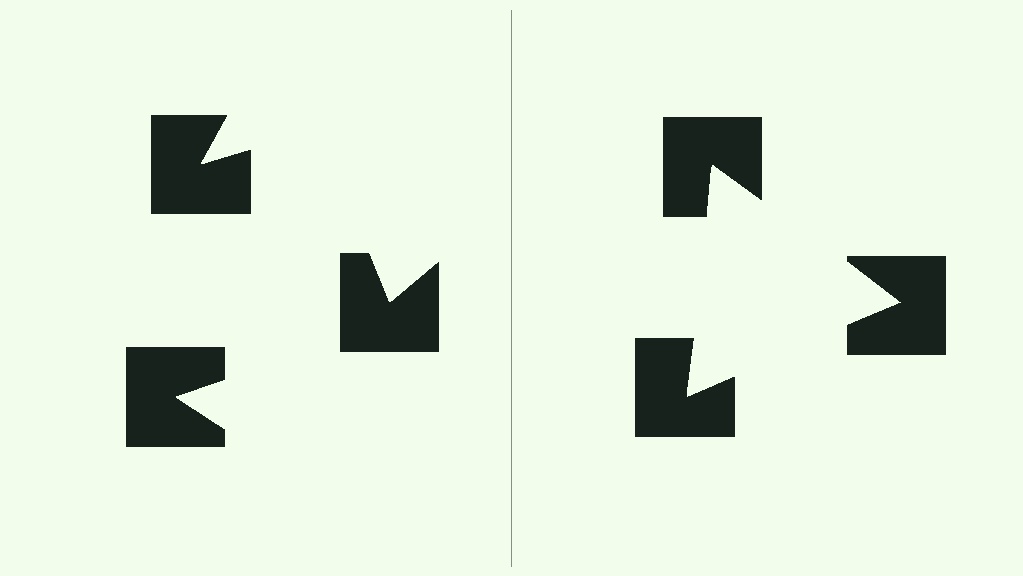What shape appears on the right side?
An illusory triangle.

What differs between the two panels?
The notched squares are positioned identically on both sides; only the wedge orientations differ. On the right they align to a triangle; on the left they are misaligned.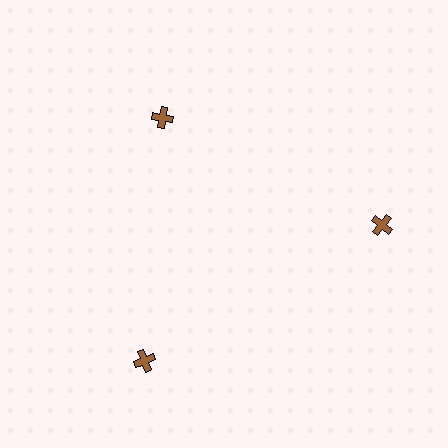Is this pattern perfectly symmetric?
No. The 3 brown crosses are arranged in a ring, but one element near the 11 o'clock position is pulled inward toward the center, breaking the 3-fold rotational symmetry.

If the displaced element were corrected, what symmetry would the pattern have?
It would have 3-fold rotational symmetry — the pattern would map onto itself every 120 degrees.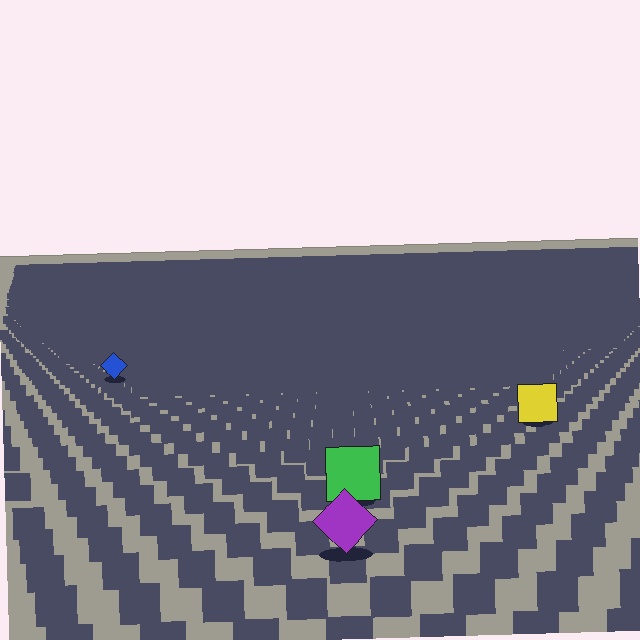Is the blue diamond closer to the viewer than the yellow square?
No. The yellow square is closer — you can tell from the texture gradient: the ground texture is coarser near it.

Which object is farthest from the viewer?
The blue diamond is farthest from the viewer. It appears smaller and the ground texture around it is denser.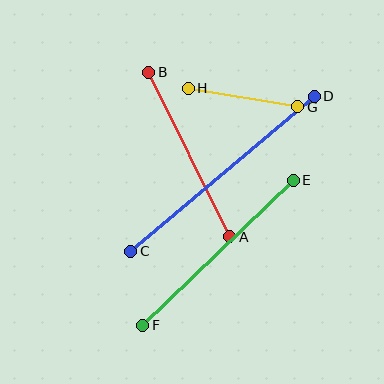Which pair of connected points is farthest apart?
Points C and D are farthest apart.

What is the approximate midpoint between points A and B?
The midpoint is at approximately (189, 155) pixels.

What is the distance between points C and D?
The distance is approximately 240 pixels.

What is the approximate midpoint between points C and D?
The midpoint is at approximately (222, 174) pixels.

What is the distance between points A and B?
The distance is approximately 184 pixels.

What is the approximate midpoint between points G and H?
The midpoint is at approximately (243, 98) pixels.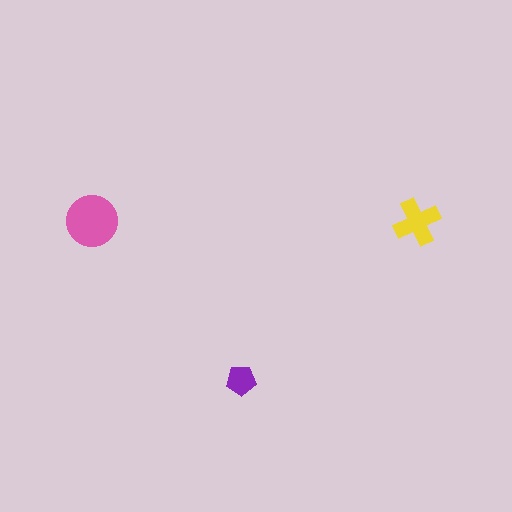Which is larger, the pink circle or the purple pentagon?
The pink circle.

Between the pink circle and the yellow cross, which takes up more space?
The pink circle.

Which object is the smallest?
The purple pentagon.